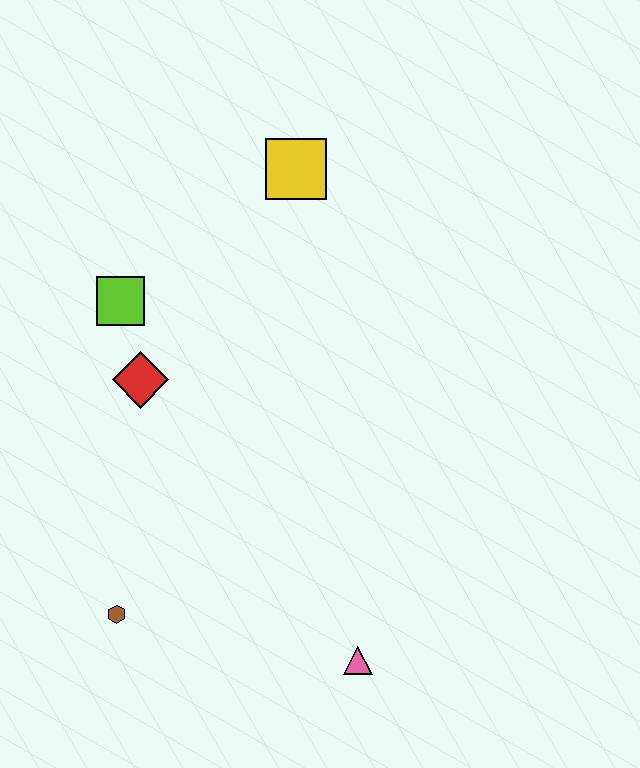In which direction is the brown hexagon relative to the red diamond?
The brown hexagon is below the red diamond.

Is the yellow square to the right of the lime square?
Yes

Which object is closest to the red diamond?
The lime square is closest to the red diamond.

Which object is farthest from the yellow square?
The pink triangle is farthest from the yellow square.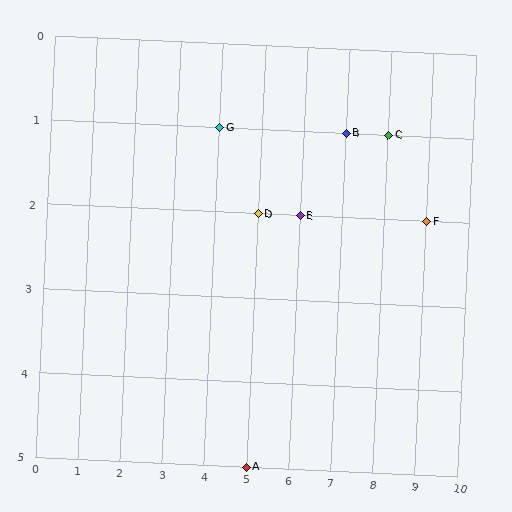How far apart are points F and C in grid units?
Points F and C are 1 column and 1 row apart (about 1.4 grid units diagonally).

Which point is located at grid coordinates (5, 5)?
Point A is at (5, 5).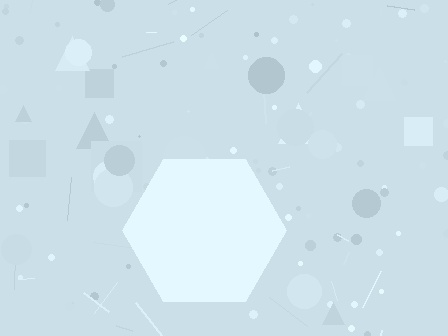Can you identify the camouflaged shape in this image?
The camouflaged shape is a hexagon.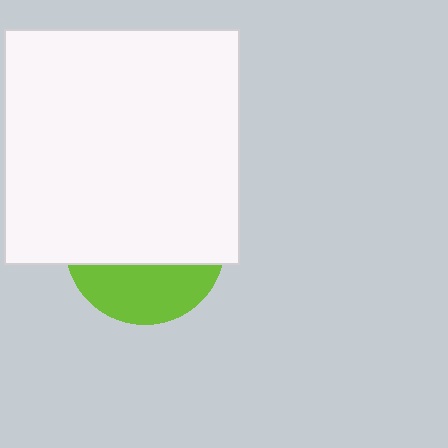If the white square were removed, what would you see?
You would see the complete lime circle.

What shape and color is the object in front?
The object in front is a white square.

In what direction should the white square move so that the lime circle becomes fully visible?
The white square should move up. That is the shortest direction to clear the overlap and leave the lime circle fully visible.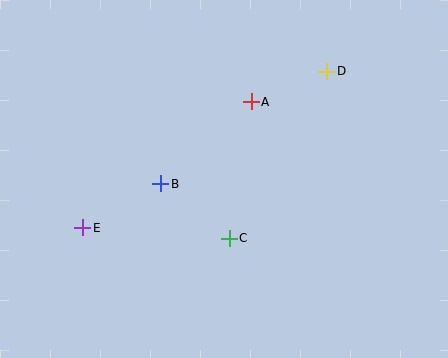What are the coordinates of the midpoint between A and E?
The midpoint between A and E is at (167, 165).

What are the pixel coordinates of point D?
Point D is at (327, 71).